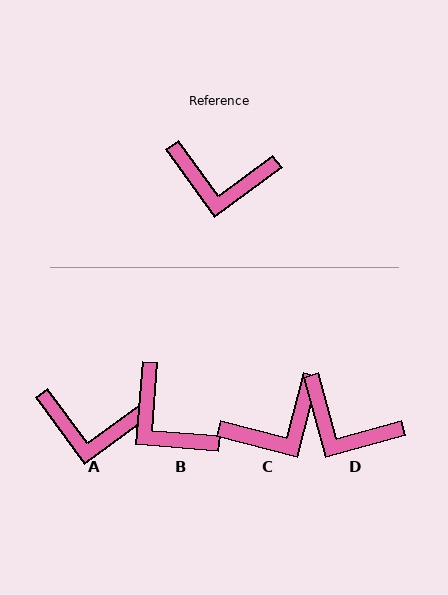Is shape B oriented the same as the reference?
No, it is off by about 41 degrees.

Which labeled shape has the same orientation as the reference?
A.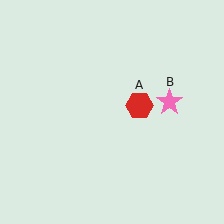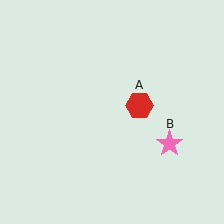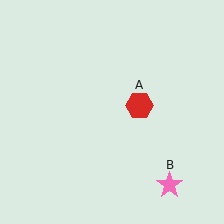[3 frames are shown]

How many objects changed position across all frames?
1 object changed position: pink star (object B).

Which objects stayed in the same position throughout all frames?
Red hexagon (object A) remained stationary.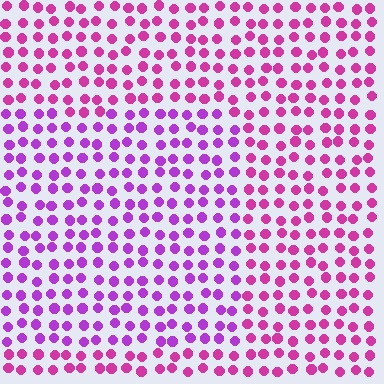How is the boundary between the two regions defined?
The boundary is defined purely by a slight shift in hue (about 30 degrees). Spacing, size, and orientation are identical on both sides.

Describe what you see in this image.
The image is filled with small magenta elements in a uniform arrangement. A rectangle-shaped region is visible where the elements are tinted to a slightly different hue, forming a subtle color boundary.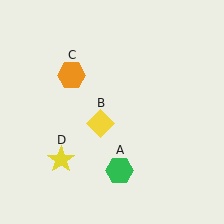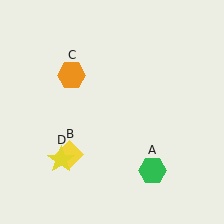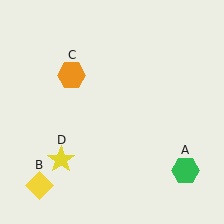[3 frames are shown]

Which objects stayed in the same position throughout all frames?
Orange hexagon (object C) and yellow star (object D) remained stationary.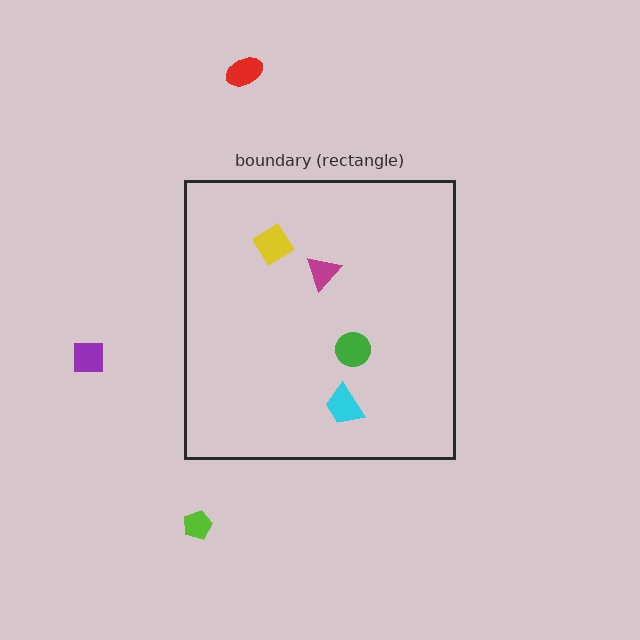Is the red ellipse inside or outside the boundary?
Outside.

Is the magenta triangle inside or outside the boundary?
Inside.